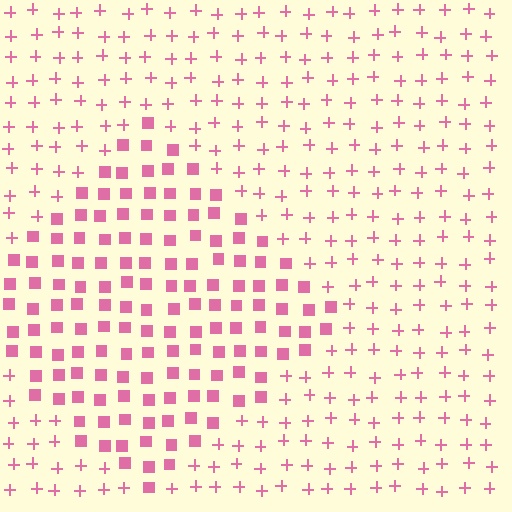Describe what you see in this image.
The image is filled with small pink elements arranged in a uniform grid. A diamond-shaped region contains squares, while the surrounding area contains plus signs. The boundary is defined purely by the change in element shape.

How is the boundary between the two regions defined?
The boundary is defined by a change in element shape: squares inside vs. plus signs outside. All elements share the same color and spacing.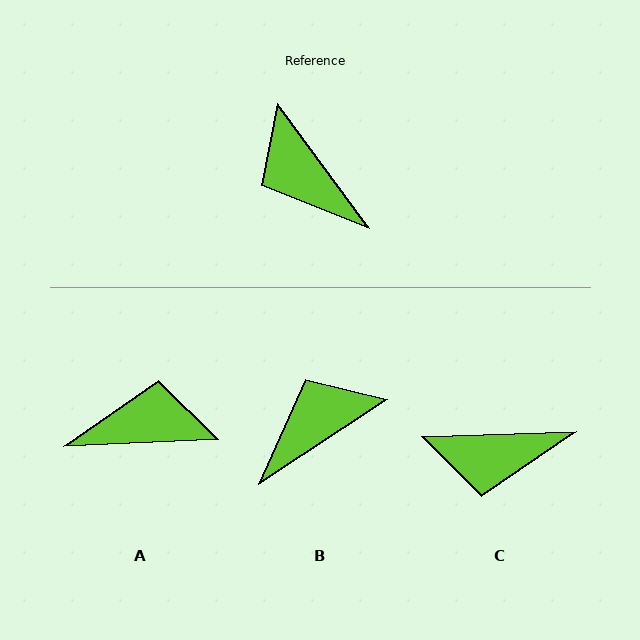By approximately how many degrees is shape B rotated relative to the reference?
Approximately 93 degrees clockwise.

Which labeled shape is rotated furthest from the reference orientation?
A, about 124 degrees away.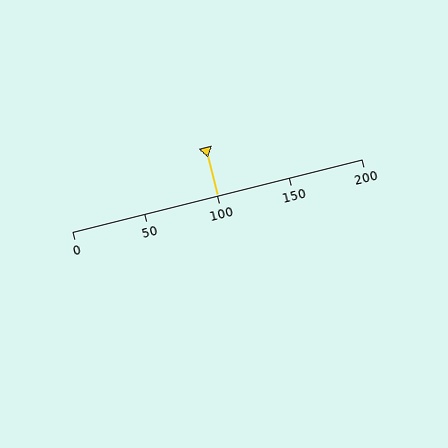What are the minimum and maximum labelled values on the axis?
The axis runs from 0 to 200.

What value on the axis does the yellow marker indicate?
The marker indicates approximately 100.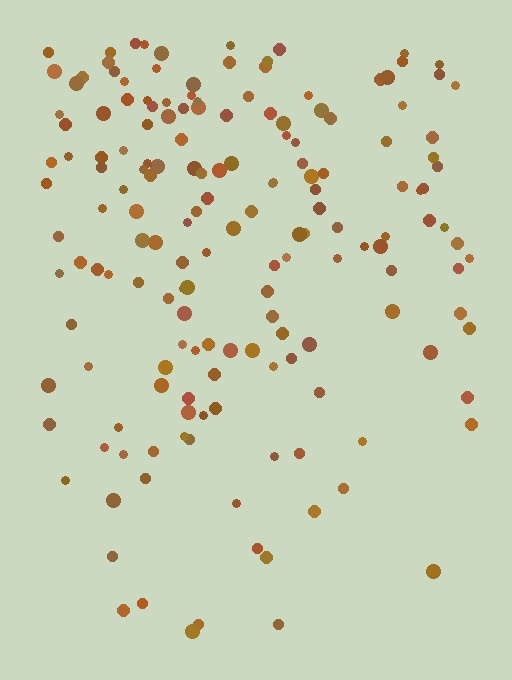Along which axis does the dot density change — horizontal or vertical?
Vertical.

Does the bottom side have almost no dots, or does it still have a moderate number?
Still a moderate number, just noticeably fewer than the top.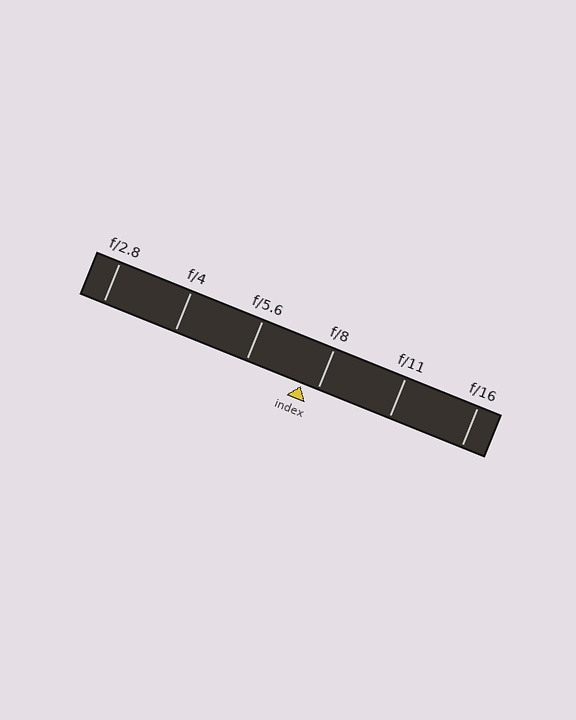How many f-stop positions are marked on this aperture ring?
There are 6 f-stop positions marked.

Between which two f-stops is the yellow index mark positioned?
The index mark is between f/5.6 and f/8.